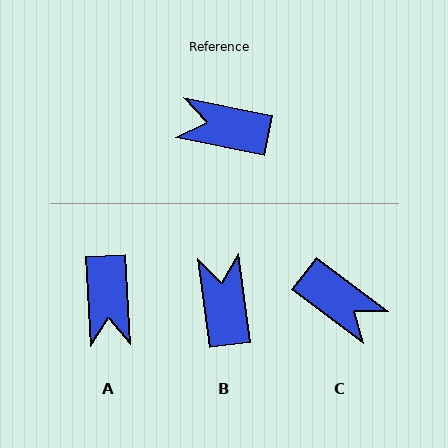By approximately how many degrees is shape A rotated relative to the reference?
Approximately 105 degrees counter-clockwise.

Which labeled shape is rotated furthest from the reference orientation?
C, about 154 degrees away.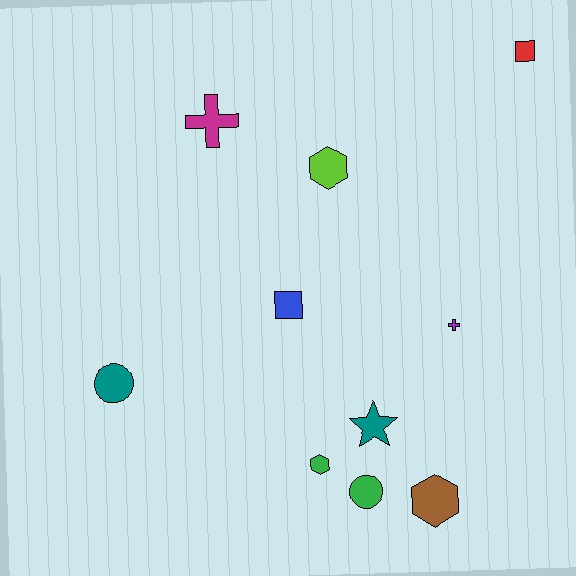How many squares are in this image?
There are 2 squares.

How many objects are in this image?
There are 10 objects.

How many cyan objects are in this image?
There are no cyan objects.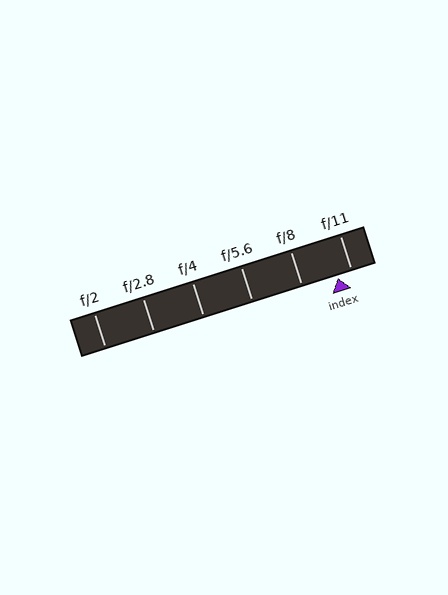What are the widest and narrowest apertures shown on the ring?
The widest aperture shown is f/2 and the narrowest is f/11.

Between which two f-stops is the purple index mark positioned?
The index mark is between f/8 and f/11.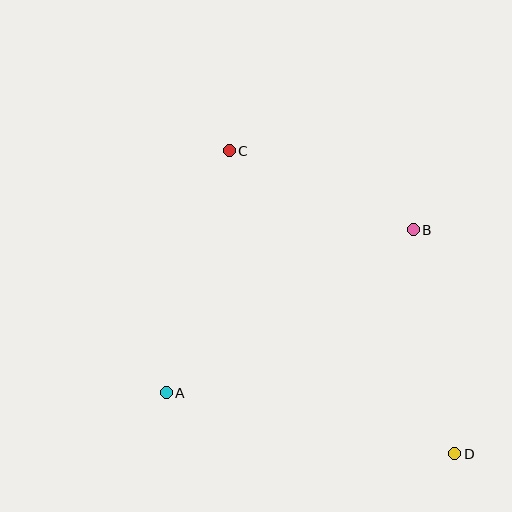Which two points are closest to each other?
Points B and C are closest to each other.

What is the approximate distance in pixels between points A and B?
The distance between A and B is approximately 296 pixels.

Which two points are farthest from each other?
Points C and D are farthest from each other.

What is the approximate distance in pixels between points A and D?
The distance between A and D is approximately 294 pixels.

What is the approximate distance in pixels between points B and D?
The distance between B and D is approximately 228 pixels.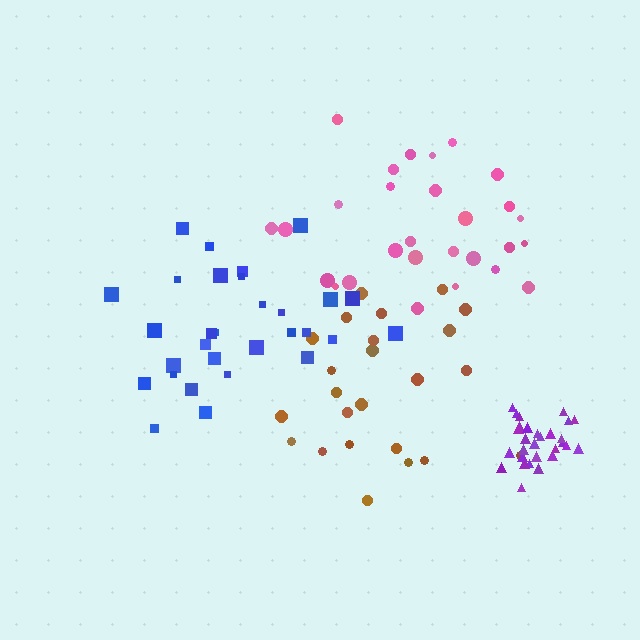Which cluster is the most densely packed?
Purple.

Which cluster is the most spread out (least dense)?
Brown.